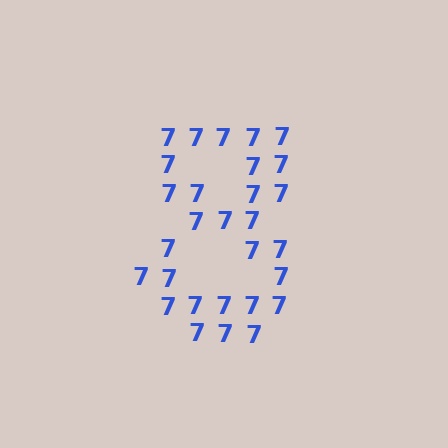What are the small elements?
The small elements are digit 7's.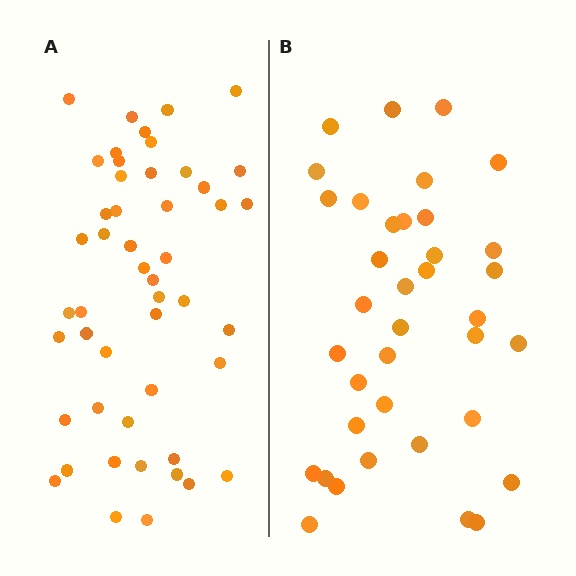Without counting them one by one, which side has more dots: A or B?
Region A (the left region) has more dots.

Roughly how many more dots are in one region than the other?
Region A has roughly 12 or so more dots than region B.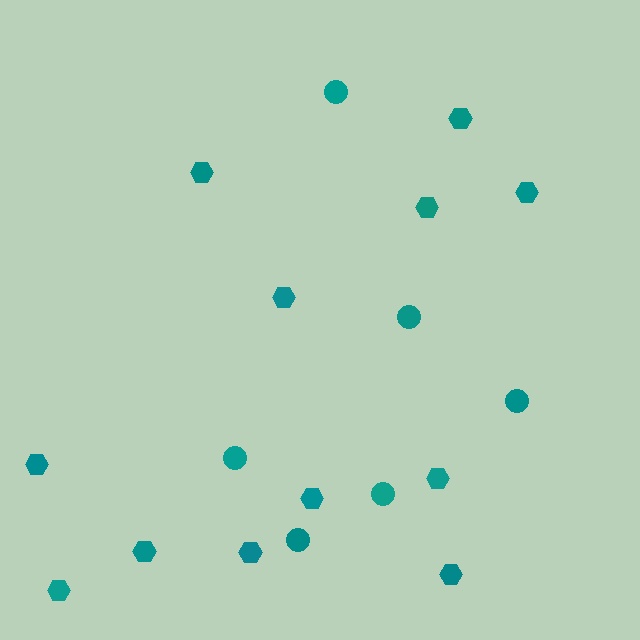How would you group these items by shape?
There are 2 groups: one group of circles (6) and one group of hexagons (12).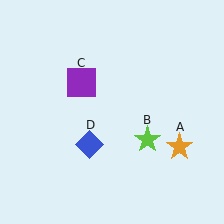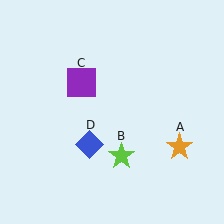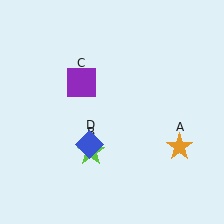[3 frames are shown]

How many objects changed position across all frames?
1 object changed position: lime star (object B).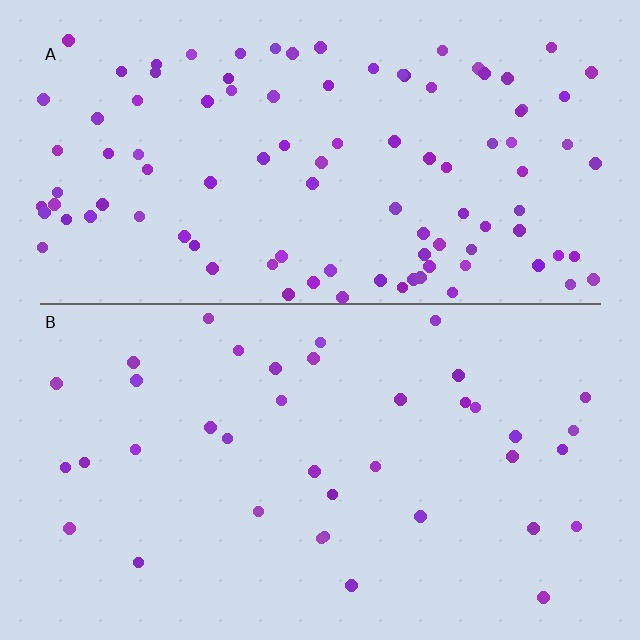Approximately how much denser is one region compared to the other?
Approximately 2.7× — region A over region B.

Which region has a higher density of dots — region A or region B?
A (the top).